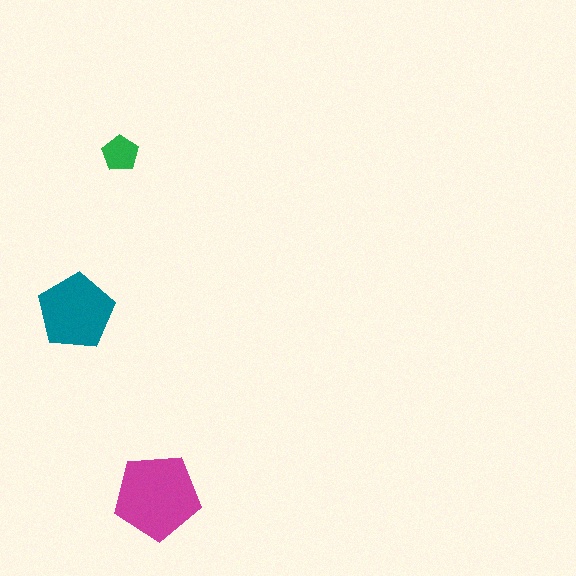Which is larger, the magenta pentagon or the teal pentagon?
The magenta one.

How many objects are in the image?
There are 3 objects in the image.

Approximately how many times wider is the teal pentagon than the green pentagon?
About 2 times wider.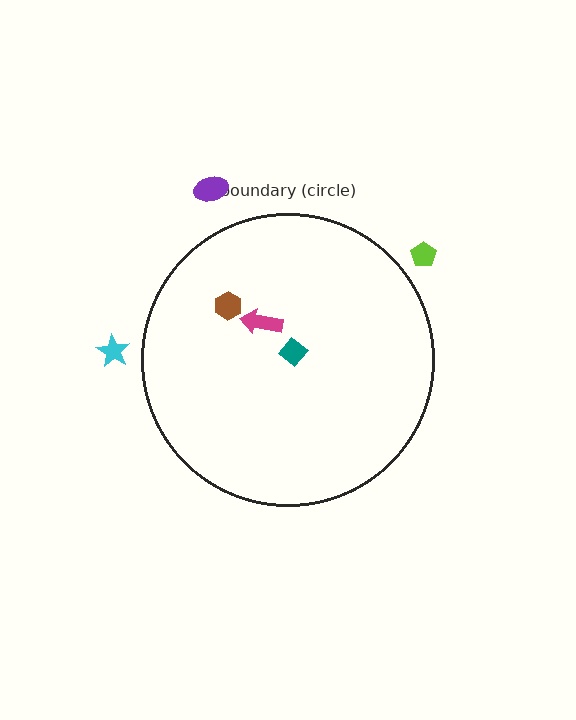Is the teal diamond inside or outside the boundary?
Inside.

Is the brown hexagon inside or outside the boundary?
Inside.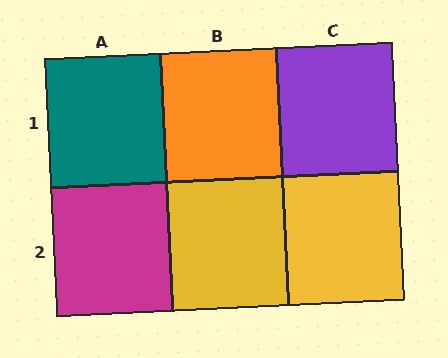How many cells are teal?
1 cell is teal.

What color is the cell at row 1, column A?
Teal.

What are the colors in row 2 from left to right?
Magenta, yellow, yellow.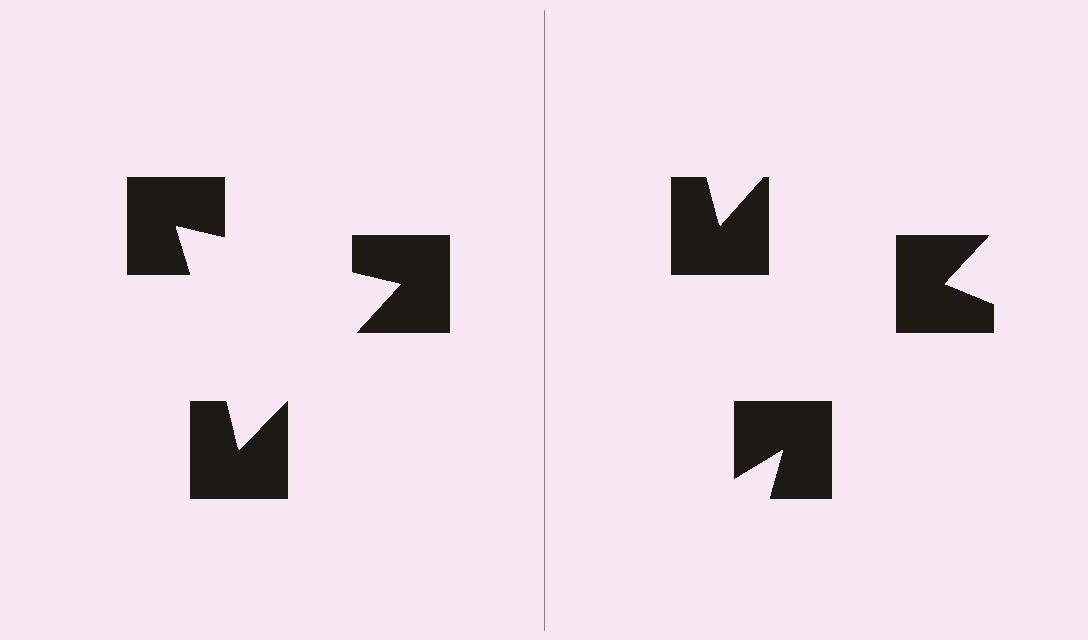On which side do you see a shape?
An illusory triangle appears on the left side. On the right side the wedge cuts are rotated, so no coherent shape forms.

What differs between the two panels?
The notched squares are positioned identically on both sides; only the wedge orientations differ. On the left they align to a triangle; on the right they are misaligned.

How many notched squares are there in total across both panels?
6 — 3 on each side.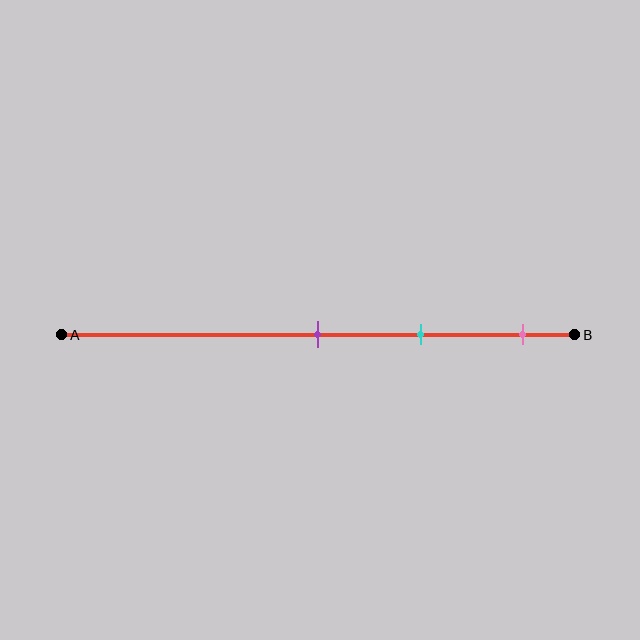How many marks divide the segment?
There are 3 marks dividing the segment.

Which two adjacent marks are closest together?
The purple and cyan marks are the closest adjacent pair.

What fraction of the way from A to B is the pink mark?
The pink mark is approximately 90% (0.9) of the way from A to B.